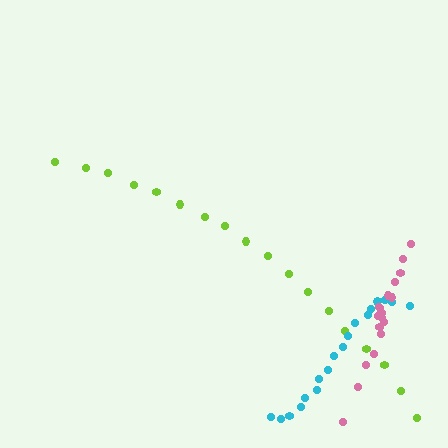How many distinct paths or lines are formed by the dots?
There are 3 distinct paths.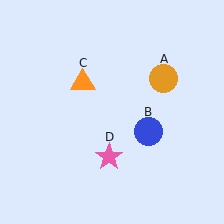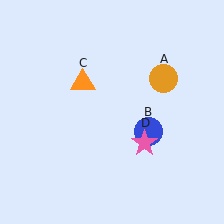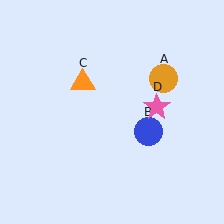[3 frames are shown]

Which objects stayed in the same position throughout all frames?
Orange circle (object A) and blue circle (object B) and orange triangle (object C) remained stationary.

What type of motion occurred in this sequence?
The pink star (object D) rotated counterclockwise around the center of the scene.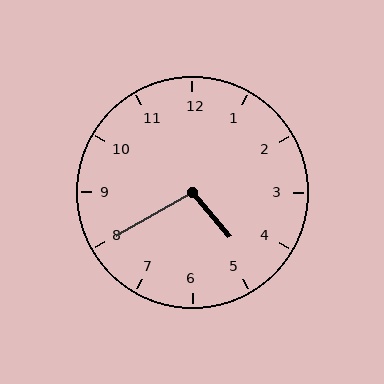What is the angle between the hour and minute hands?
Approximately 100 degrees.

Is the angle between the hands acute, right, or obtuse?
It is obtuse.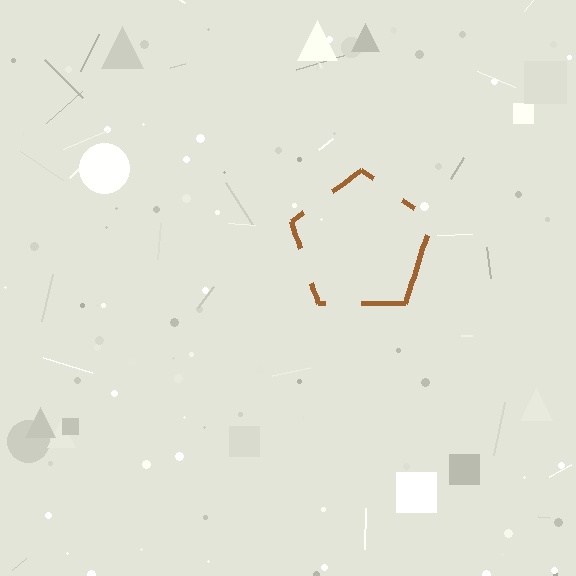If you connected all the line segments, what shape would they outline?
They would outline a pentagon.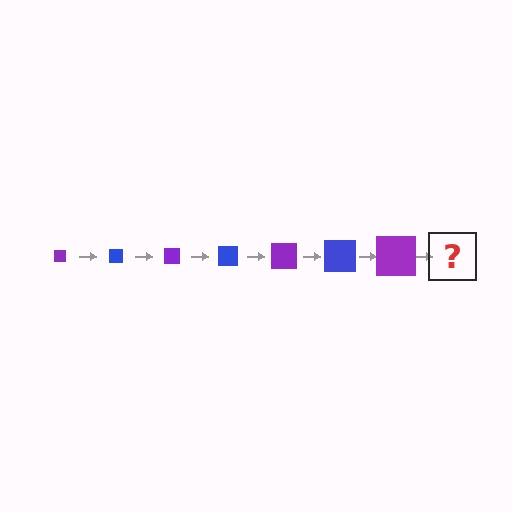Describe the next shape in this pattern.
It should be a blue square, larger than the previous one.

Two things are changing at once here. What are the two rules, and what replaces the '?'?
The two rules are that the square grows larger each step and the color cycles through purple and blue. The '?' should be a blue square, larger than the previous one.